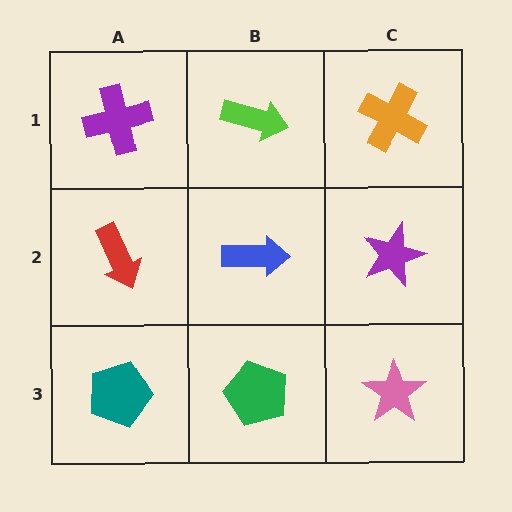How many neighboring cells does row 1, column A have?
2.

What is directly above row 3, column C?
A purple star.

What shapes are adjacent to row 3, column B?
A blue arrow (row 2, column B), a teal pentagon (row 3, column A), a pink star (row 3, column C).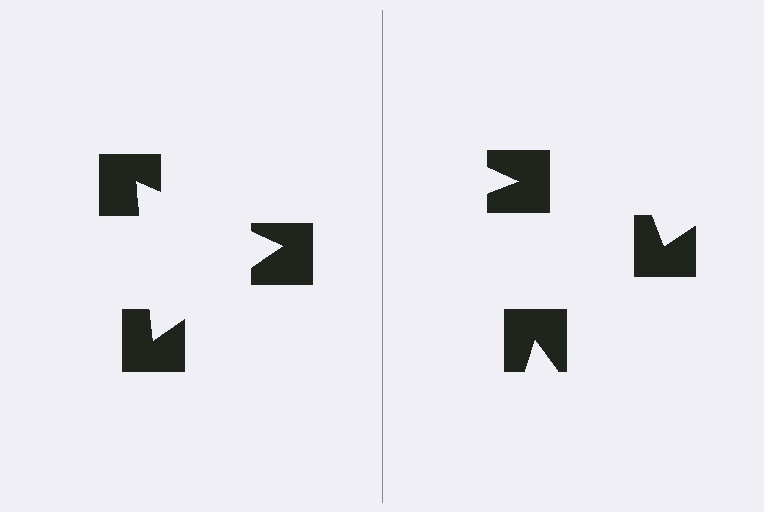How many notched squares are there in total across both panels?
6 — 3 on each side.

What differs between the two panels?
The notched squares are positioned identically on both sides; only the wedge orientations differ. On the left they align to a triangle; on the right they are misaligned.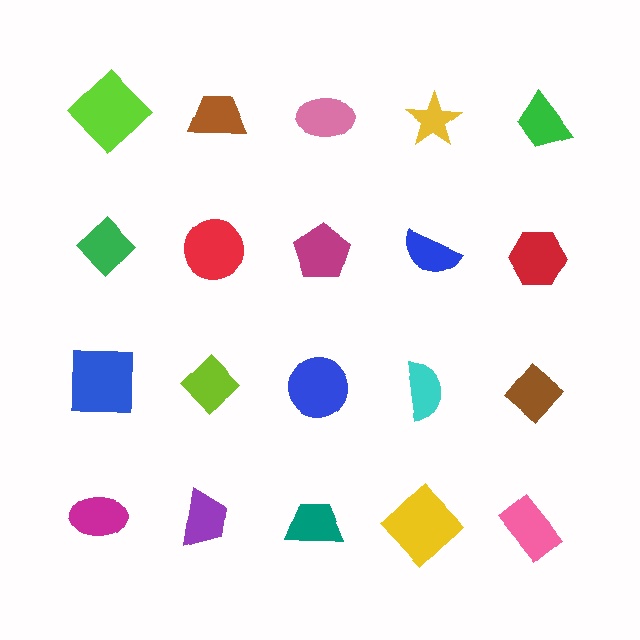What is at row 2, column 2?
A red circle.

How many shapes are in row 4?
5 shapes.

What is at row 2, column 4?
A blue semicircle.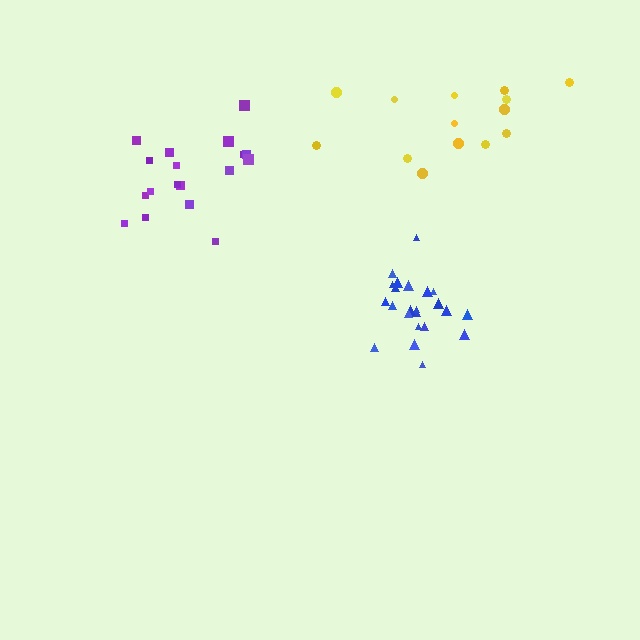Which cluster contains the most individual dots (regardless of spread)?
Blue (23).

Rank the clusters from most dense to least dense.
blue, purple, yellow.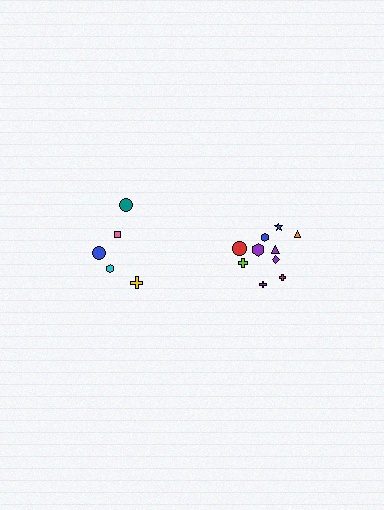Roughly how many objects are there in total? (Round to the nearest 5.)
Roughly 15 objects in total.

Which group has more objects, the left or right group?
The right group.